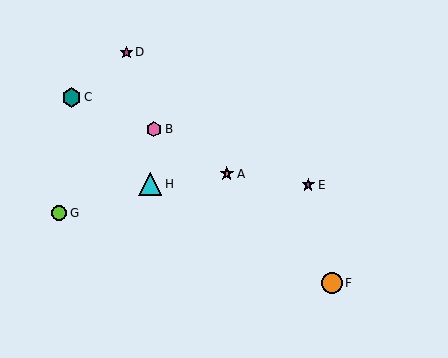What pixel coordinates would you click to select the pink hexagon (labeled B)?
Click at (154, 129) to select the pink hexagon B.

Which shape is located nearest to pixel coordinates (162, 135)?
The pink hexagon (labeled B) at (154, 129) is nearest to that location.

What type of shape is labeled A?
Shape A is a pink star.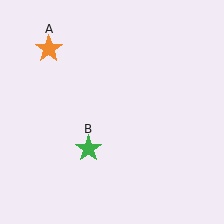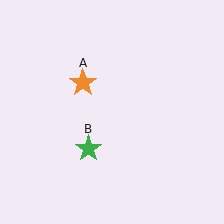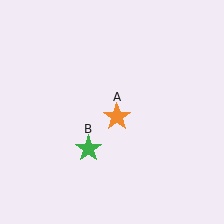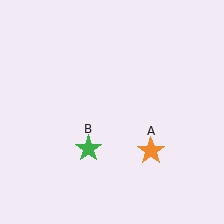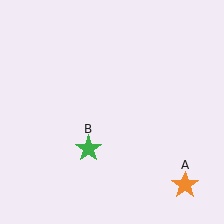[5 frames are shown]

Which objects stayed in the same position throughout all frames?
Green star (object B) remained stationary.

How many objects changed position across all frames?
1 object changed position: orange star (object A).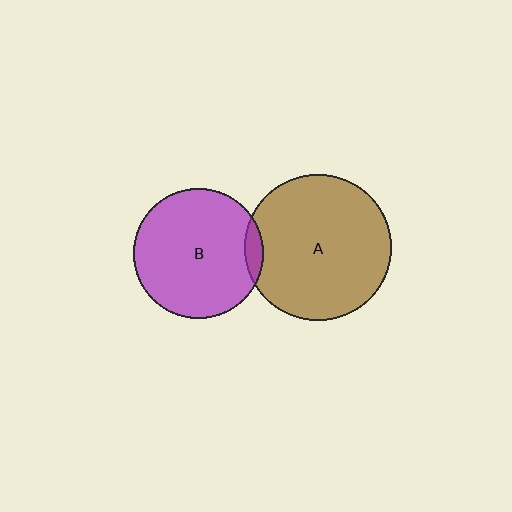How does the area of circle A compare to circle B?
Approximately 1.3 times.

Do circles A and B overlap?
Yes.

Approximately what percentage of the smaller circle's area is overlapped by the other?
Approximately 5%.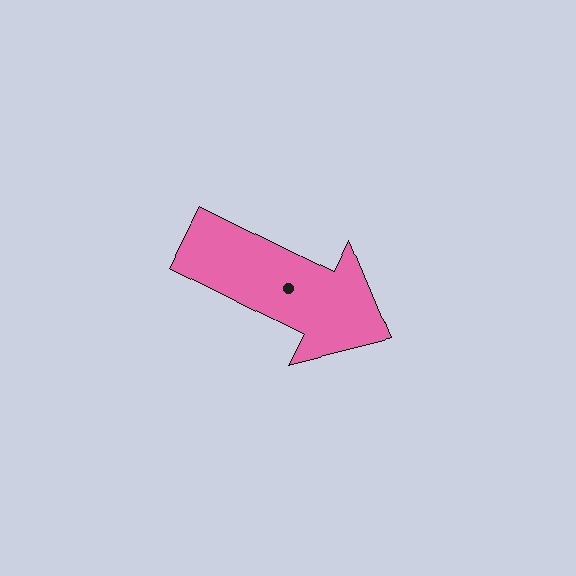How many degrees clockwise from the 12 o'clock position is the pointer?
Approximately 117 degrees.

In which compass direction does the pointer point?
Southeast.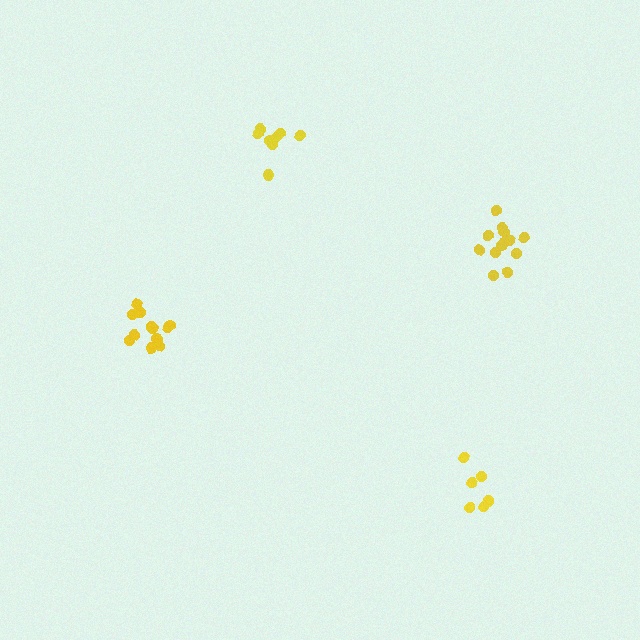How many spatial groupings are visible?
There are 4 spatial groupings.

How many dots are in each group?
Group 1: 8 dots, Group 2: 12 dots, Group 3: 7 dots, Group 4: 13 dots (40 total).